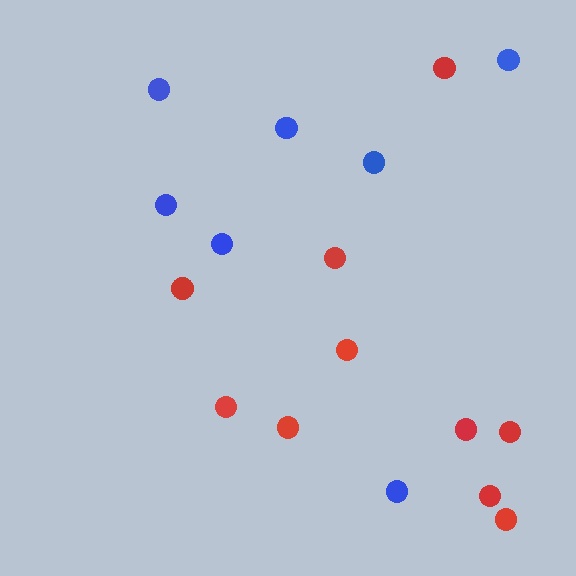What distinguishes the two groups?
There are 2 groups: one group of red circles (10) and one group of blue circles (7).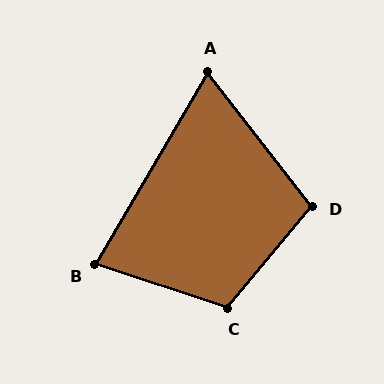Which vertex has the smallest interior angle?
A, at approximately 68 degrees.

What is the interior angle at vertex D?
Approximately 102 degrees (obtuse).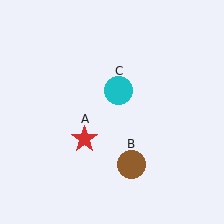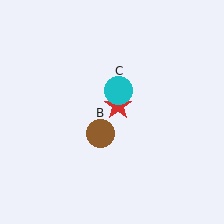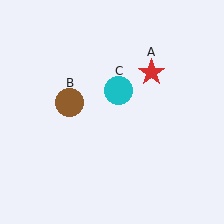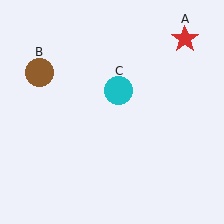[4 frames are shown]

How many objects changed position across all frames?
2 objects changed position: red star (object A), brown circle (object B).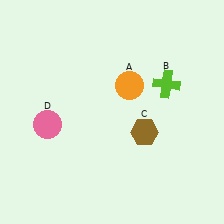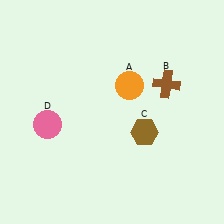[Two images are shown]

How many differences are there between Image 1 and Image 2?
There is 1 difference between the two images.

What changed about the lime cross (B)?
In Image 1, B is lime. In Image 2, it changed to brown.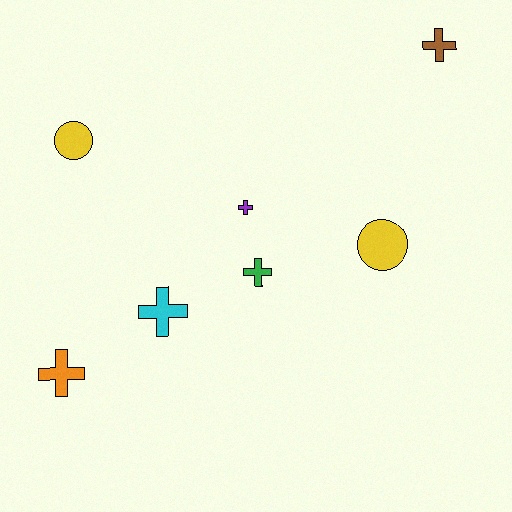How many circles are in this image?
There are 2 circles.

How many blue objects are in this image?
There are no blue objects.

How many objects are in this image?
There are 7 objects.